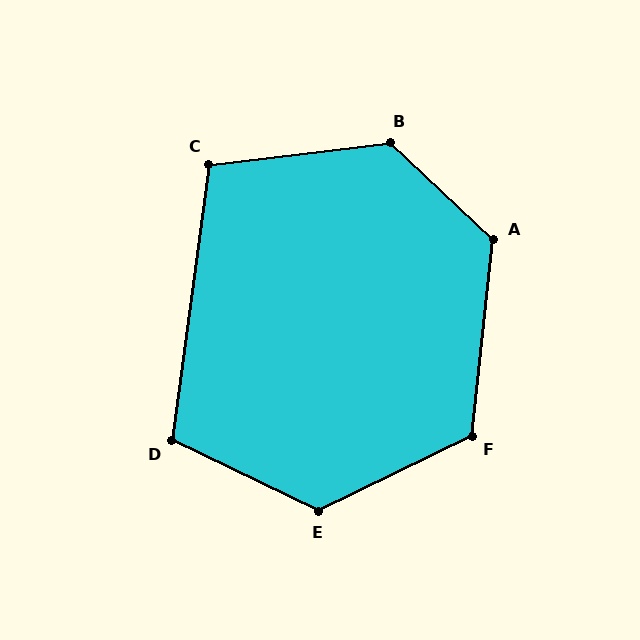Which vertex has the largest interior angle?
B, at approximately 130 degrees.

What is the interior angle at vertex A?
Approximately 127 degrees (obtuse).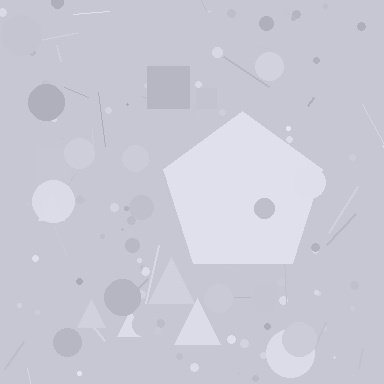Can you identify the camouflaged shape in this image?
The camouflaged shape is a pentagon.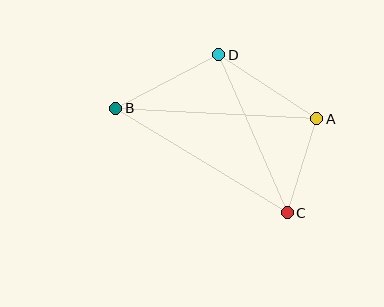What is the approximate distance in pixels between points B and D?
The distance between B and D is approximately 116 pixels.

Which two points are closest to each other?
Points A and C are closest to each other.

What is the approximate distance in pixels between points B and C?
The distance between B and C is approximately 201 pixels.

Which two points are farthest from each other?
Points A and B are farthest from each other.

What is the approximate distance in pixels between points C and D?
The distance between C and D is approximately 172 pixels.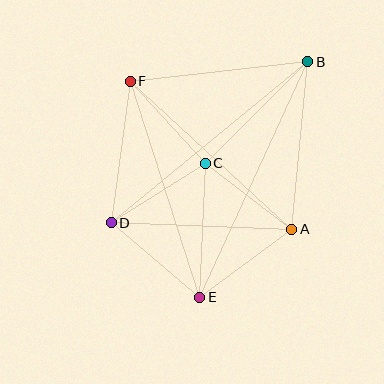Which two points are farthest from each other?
Points B and E are farthest from each other.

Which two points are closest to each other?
Points A and C are closest to each other.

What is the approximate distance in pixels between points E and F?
The distance between E and F is approximately 227 pixels.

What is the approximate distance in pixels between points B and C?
The distance between B and C is approximately 144 pixels.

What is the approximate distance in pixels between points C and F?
The distance between C and F is approximately 111 pixels.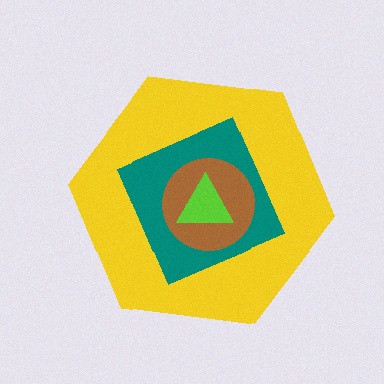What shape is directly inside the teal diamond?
The brown circle.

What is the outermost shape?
The yellow hexagon.